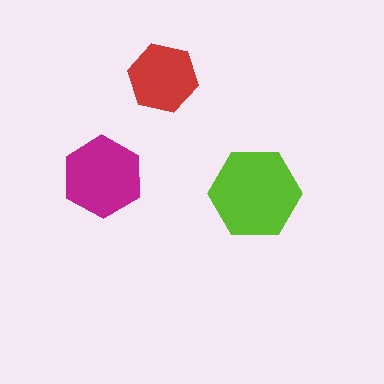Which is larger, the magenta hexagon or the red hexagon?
The magenta one.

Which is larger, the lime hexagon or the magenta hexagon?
The lime one.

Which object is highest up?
The red hexagon is topmost.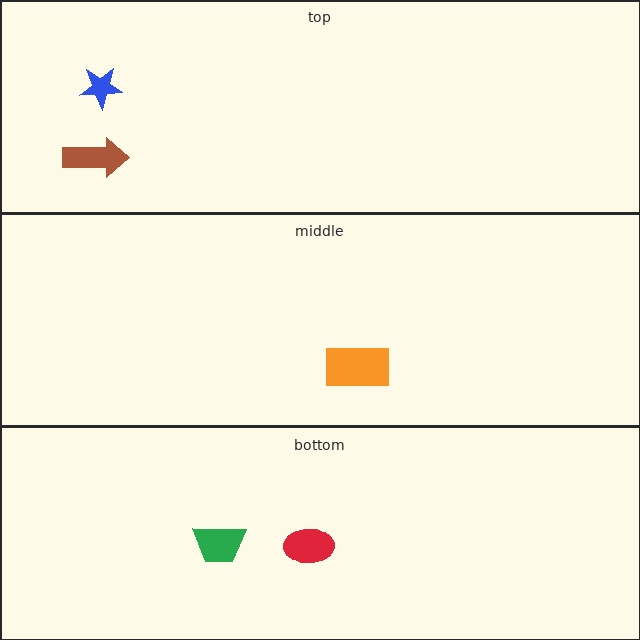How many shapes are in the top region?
2.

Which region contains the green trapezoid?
The bottom region.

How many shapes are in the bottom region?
2.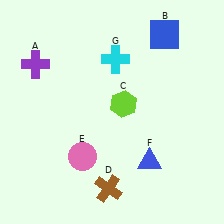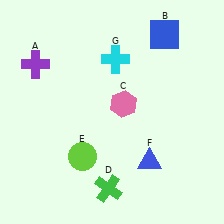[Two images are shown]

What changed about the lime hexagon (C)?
In Image 1, C is lime. In Image 2, it changed to pink.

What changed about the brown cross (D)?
In Image 1, D is brown. In Image 2, it changed to green.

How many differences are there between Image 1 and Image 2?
There are 3 differences between the two images.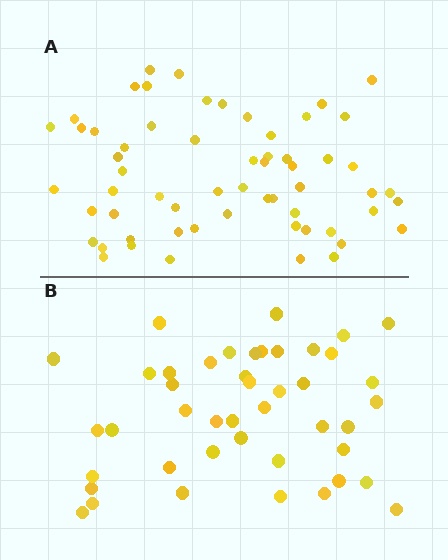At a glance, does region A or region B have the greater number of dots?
Region A (the top region) has more dots.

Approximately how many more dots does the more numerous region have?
Region A has approximately 15 more dots than region B.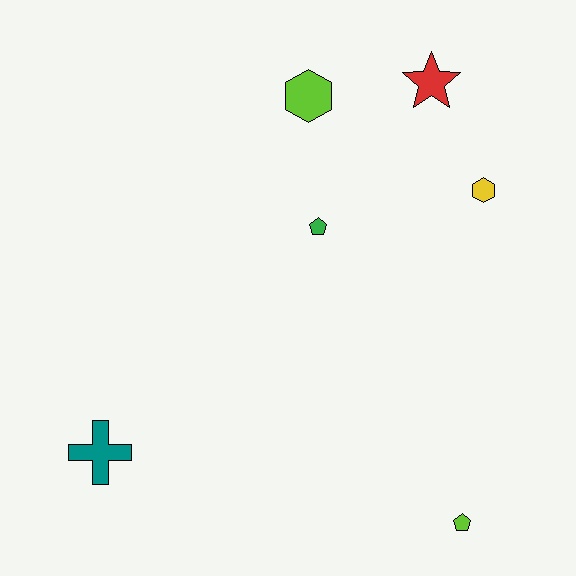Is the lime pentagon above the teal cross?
No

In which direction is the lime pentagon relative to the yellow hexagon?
The lime pentagon is below the yellow hexagon.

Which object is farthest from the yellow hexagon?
The teal cross is farthest from the yellow hexagon.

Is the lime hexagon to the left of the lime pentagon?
Yes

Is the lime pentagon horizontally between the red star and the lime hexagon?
No